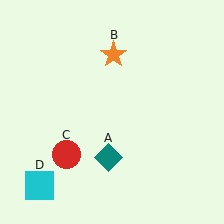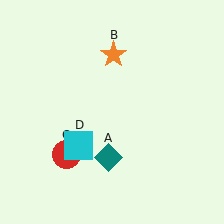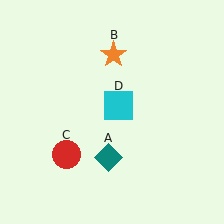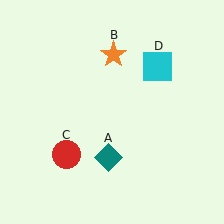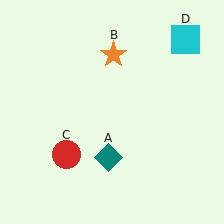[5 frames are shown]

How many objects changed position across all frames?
1 object changed position: cyan square (object D).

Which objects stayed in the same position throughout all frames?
Teal diamond (object A) and orange star (object B) and red circle (object C) remained stationary.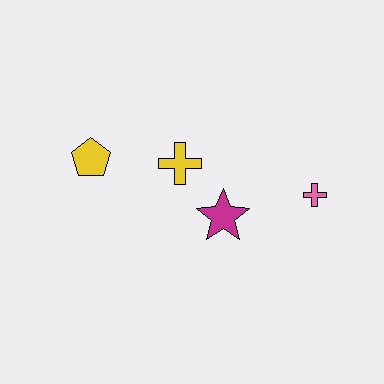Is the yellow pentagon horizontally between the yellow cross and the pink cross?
No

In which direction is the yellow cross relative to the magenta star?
The yellow cross is above the magenta star.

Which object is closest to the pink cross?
The magenta star is closest to the pink cross.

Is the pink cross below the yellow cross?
Yes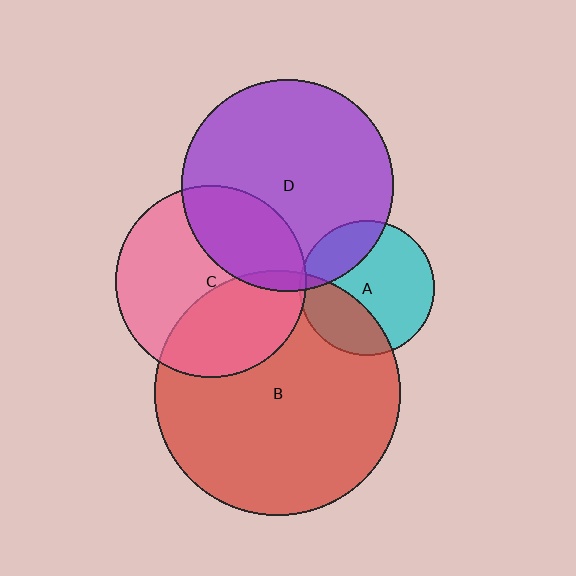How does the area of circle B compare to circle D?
Approximately 1.3 times.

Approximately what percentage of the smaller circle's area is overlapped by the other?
Approximately 30%.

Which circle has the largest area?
Circle B (red).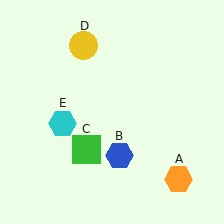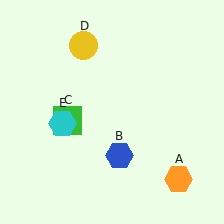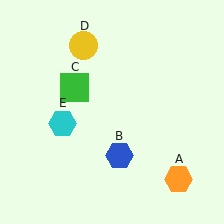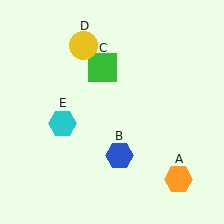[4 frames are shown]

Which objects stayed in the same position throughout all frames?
Orange hexagon (object A) and blue hexagon (object B) and yellow circle (object D) and cyan hexagon (object E) remained stationary.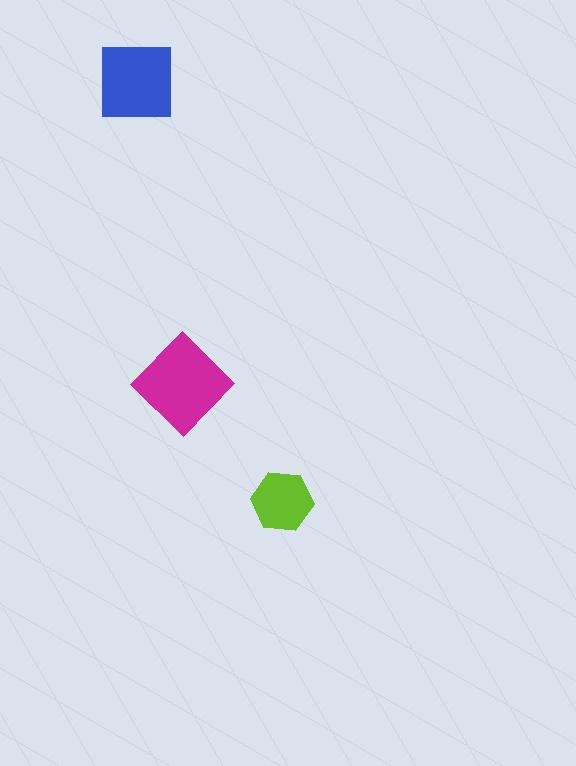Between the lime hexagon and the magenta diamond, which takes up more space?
The magenta diamond.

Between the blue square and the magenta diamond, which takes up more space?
The magenta diamond.